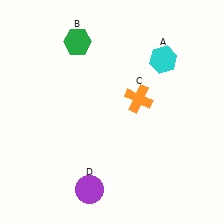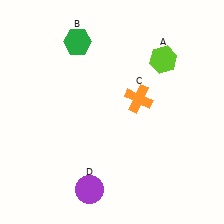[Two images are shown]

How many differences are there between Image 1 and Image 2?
There is 1 difference between the two images.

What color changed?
The hexagon (A) changed from cyan in Image 1 to lime in Image 2.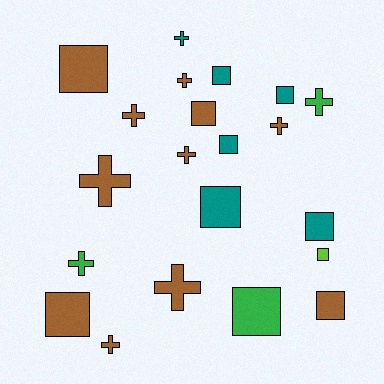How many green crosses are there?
There are 2 green crosses.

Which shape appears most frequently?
Square, with 11 objects.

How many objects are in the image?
There are 21 objects.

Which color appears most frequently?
Brown, with 11 objects.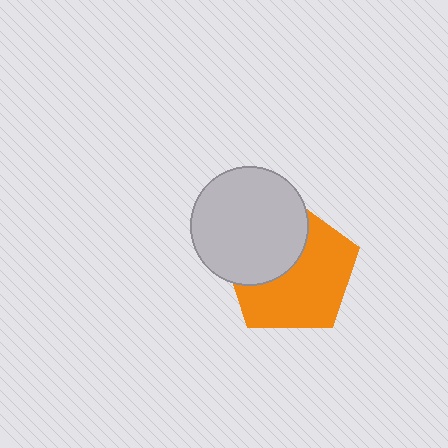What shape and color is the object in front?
The object in front is a light gray circle.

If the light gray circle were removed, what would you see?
You would see the complete orange pentagon.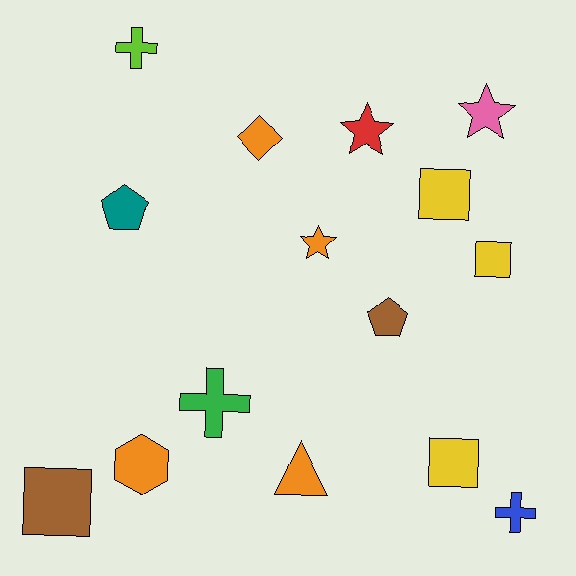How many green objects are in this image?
There is 1 green object.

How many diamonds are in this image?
There is 1 diamond.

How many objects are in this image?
There are 15 objects.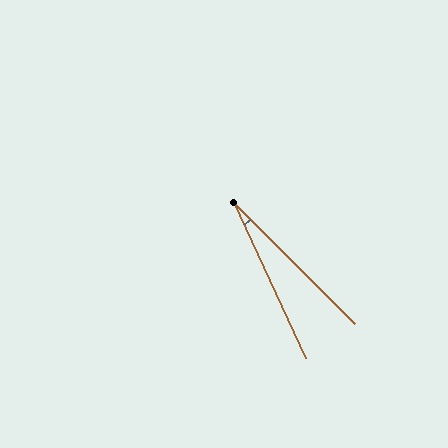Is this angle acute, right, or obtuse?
It is acute.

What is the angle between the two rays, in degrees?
Approximately 20 degrees.